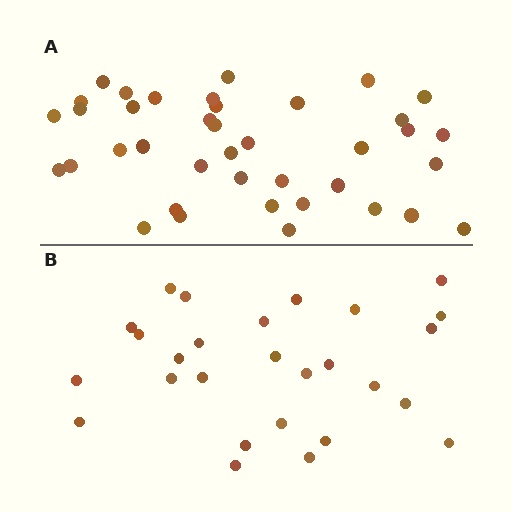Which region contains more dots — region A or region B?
Region A (the top region) has more dots.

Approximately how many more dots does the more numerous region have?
Region A has roughly 12 or so more dots than region B.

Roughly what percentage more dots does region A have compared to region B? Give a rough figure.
About 45% more.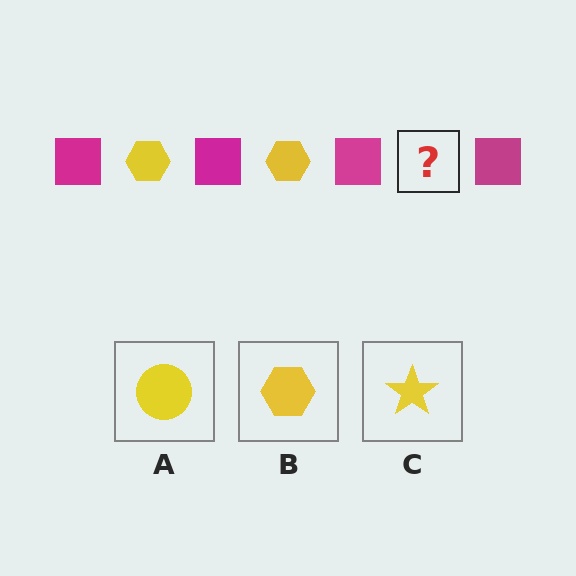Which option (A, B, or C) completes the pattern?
B.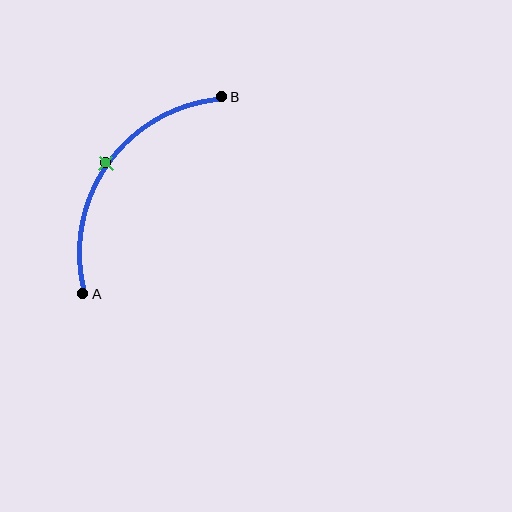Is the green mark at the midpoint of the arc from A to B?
Yes. The green mark lies on the arc at equal arc-length from both A and B — it is the arc midpoint.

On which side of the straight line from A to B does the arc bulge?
The arc bulges above and to the left of the straight line connecting A and B.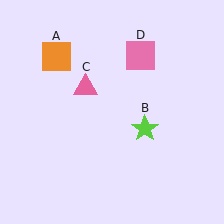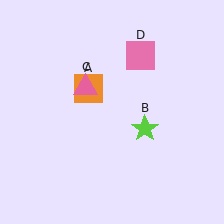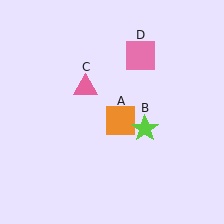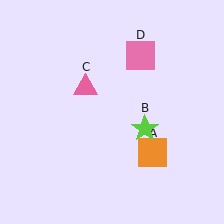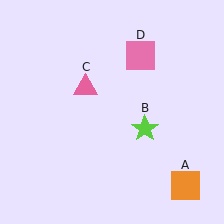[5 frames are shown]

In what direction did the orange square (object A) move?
The orange square (object A) moved down and to the right.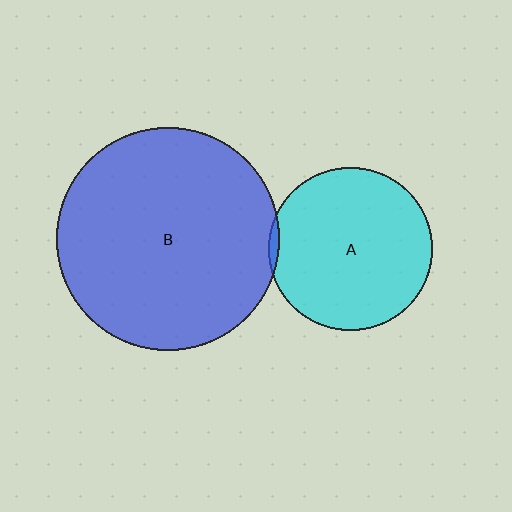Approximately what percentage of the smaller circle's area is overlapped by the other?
Approximately 5%.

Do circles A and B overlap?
Yes.